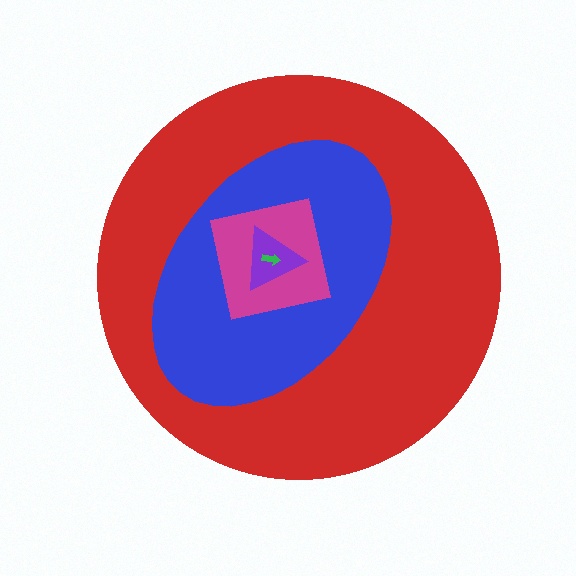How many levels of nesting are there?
5.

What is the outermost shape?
The red circle.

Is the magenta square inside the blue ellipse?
Yes.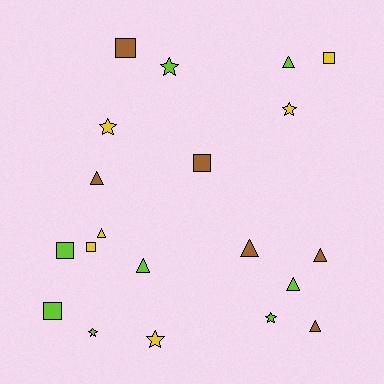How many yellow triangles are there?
There is 1 yellow triangle.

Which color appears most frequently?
Lime, with 8 objects.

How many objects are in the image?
There are 20 objects.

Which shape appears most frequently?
Triangle, with 8 objects.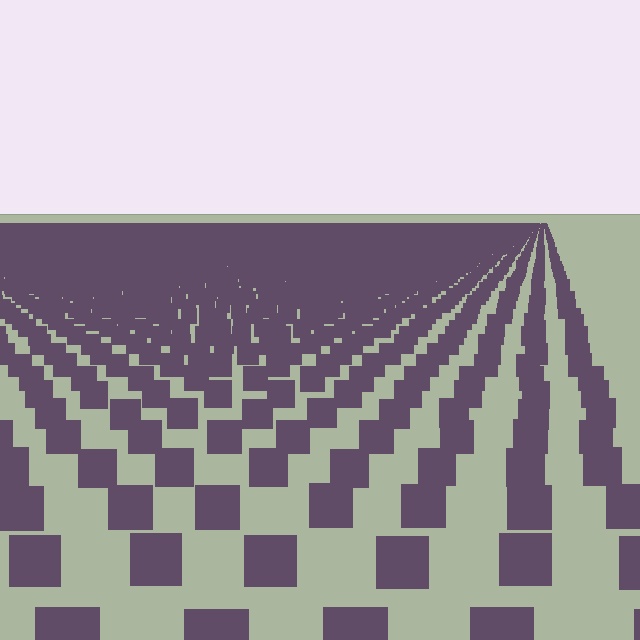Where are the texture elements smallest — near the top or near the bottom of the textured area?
Near the top.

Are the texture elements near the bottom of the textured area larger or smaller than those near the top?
Larger. Near the bottom, elements are closer to the viewer and appear at a bigger on-screen size.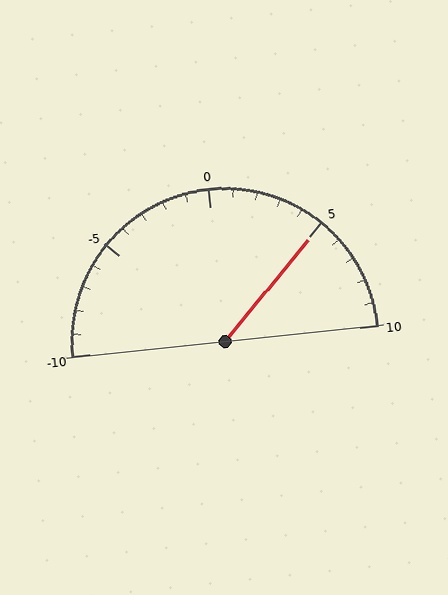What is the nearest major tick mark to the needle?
The nearest major tick mark is 5.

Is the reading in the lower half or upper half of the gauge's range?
The reading is in the upper half of the range (-10 to 10).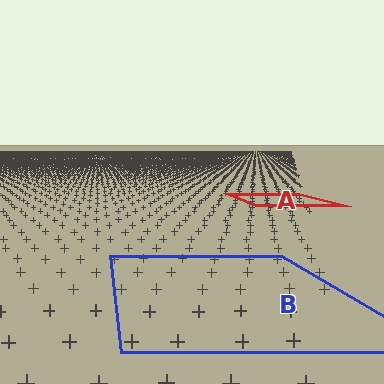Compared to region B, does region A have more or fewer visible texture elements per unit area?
Region A has more texture elements per unit area — they are packed more densely because it is farther away.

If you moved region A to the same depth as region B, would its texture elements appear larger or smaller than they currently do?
They would appear larger. At a closer depth, the same texture elements are projected at a bigger on-screen size.